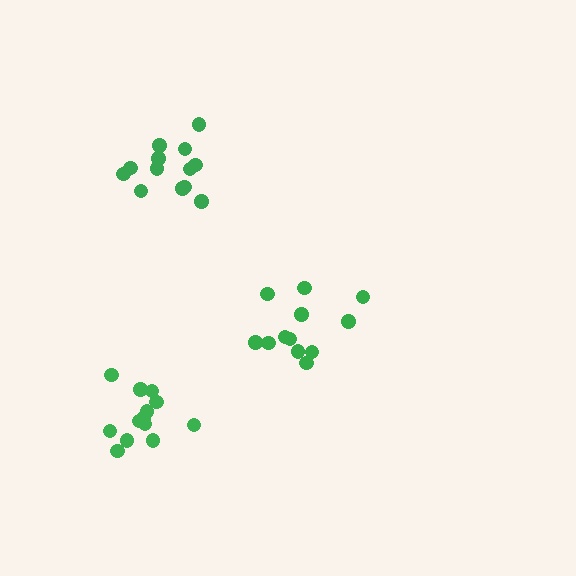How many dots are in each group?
Group 1: 13 dots, Group 2: 12 dots, Group 3: 13 dots (38 total).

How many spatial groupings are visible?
There are 3 spatial groupings.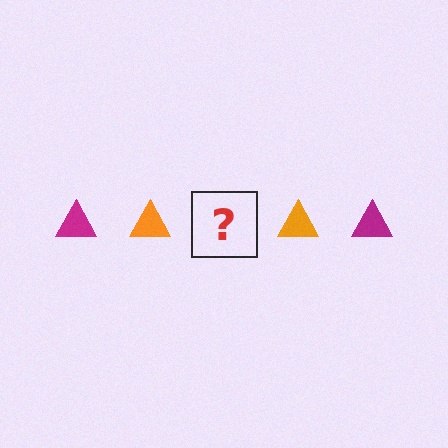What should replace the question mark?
The question mark should be replaced with a magenta triangle.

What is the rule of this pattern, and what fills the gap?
The rule is that the pattern cycles through magenta, orange triangles. The gap should be filled with a magenta triangle.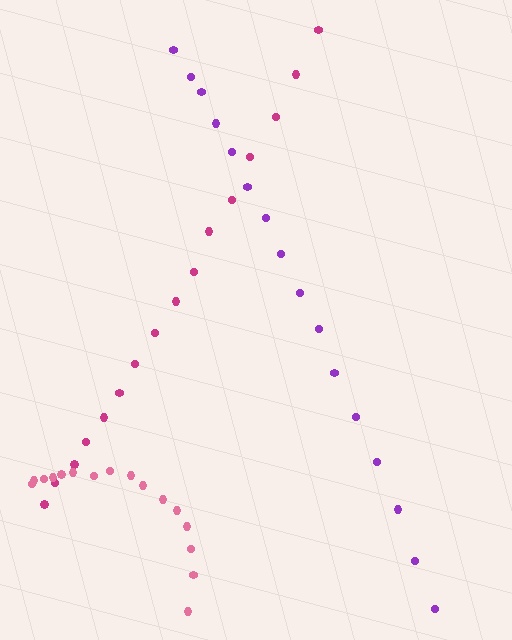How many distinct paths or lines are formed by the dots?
There are 3 distinct paths.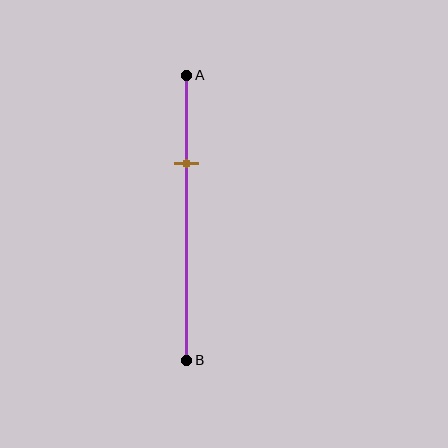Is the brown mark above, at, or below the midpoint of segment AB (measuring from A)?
The brown mark is above the midpoint of segment AB.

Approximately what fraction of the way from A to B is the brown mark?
The brown mark is approximately 30% of the way from A to B.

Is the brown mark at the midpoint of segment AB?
No, the mark is at about 30% from A, not at the 50% midpoint.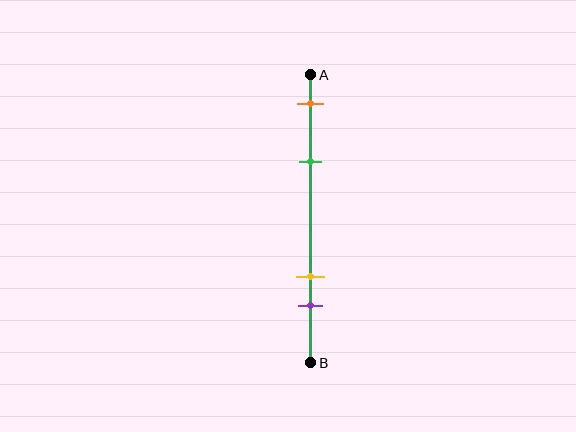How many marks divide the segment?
There are 4 marks dividing the segment.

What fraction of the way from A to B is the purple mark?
The purple mark is approximately 80% (0.8) of the way from A to B.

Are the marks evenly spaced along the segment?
No, the marks are not evenly spaced.